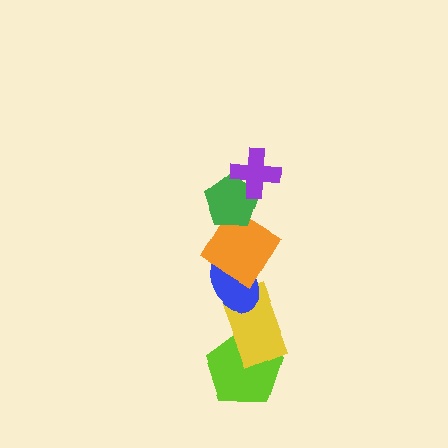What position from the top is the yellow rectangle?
The yellow rectangle is 5th from the top.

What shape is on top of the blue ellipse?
The orange diamond is on top of the blue ellipse.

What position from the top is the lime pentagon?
The lime pentagon is 6th from the top.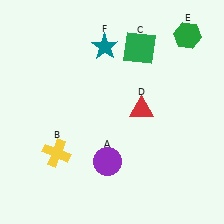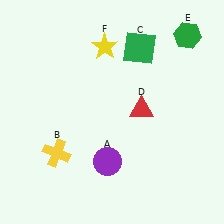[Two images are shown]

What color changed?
The star (F) changed from teal in Image 1 to yellow in Image 2.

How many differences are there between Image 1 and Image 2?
There is 1 difference between the two images.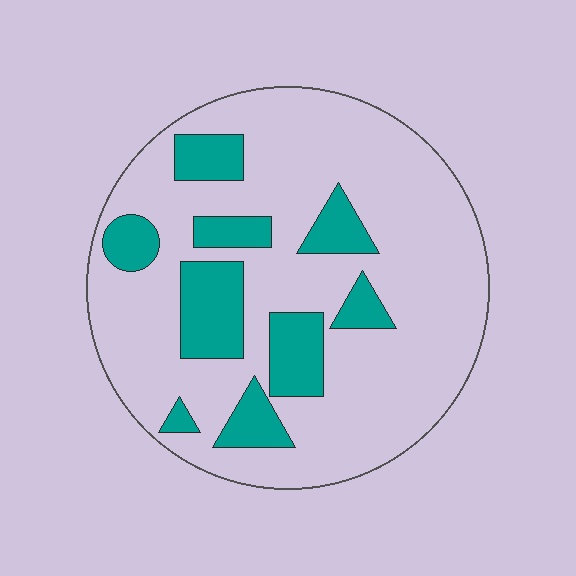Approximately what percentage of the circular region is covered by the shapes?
Approximately 20%.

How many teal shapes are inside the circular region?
9.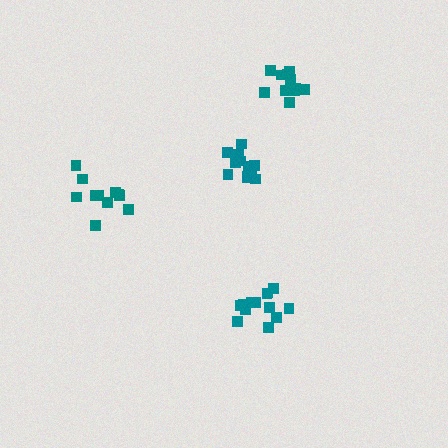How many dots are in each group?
Group 1: 12 dots, Group 2: 13 dots, Group 3: 11 dots, Group 4: 11 dots (47 total).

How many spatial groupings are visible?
There are 4 spatial groupings.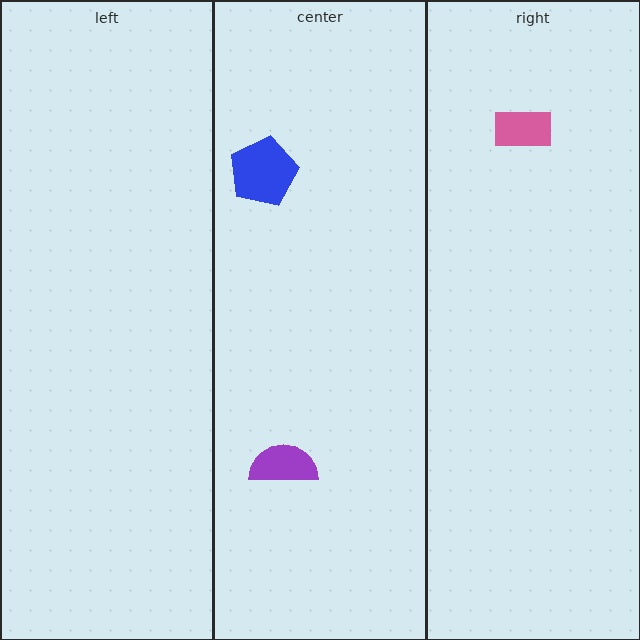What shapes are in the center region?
The blue pentagon, the purple semicircle.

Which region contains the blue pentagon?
The center region.